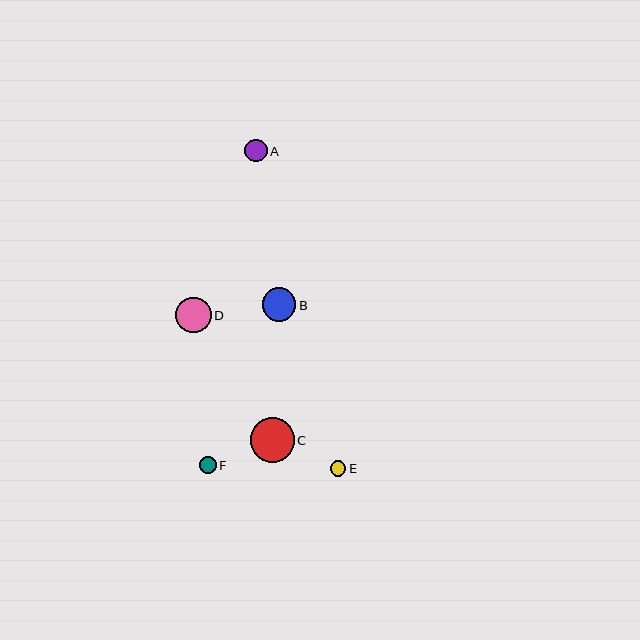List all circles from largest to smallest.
From largest to smallest: C, D, B, A, F, E.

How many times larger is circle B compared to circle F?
Circle B is approximately 2.0 times the size of circle F.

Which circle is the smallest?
Circle E is the smallest with a size of approximately 16 pixels.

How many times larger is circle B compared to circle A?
Circle B is approximately 1.5 times the size of circle A.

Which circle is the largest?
Circle C is the largest with a size of approximately 44 pixels.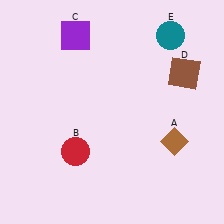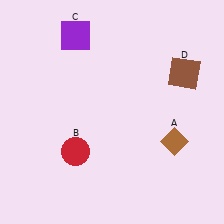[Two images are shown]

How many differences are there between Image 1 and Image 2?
There is 1 difference between the two images.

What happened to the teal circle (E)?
The teal circle (E) was removed in Image 2. It was in the top-right area of Image 1.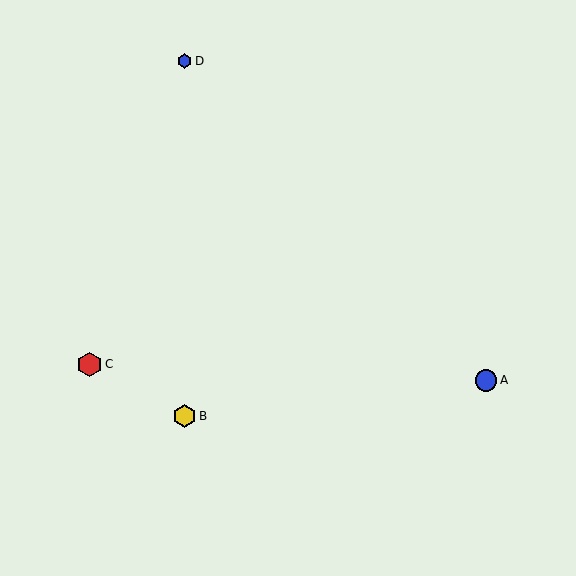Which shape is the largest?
The red hexagon (labeled C) is the largest.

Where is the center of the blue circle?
The center of the blue circle is at (486, 380).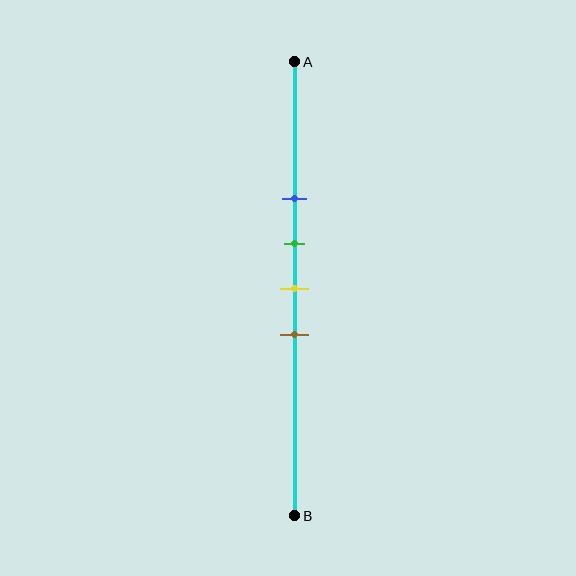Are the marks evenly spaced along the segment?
Yes, the marks are approximately evenly spaced.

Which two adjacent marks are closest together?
The green and yellow marks are the closest adjacent pair.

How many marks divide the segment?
There are 4 marks dividing the segment.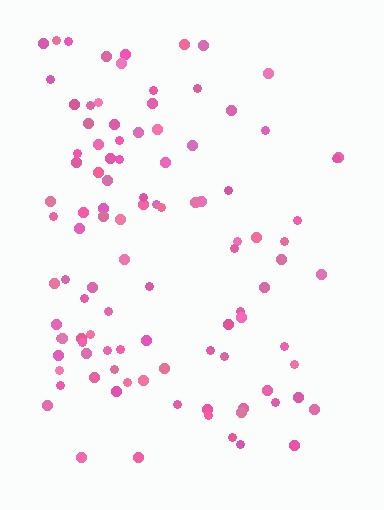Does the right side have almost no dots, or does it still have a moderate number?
Still a moderate number, just noticeably fewer than the left.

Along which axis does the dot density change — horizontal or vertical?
Horizontal.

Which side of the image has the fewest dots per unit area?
The right.